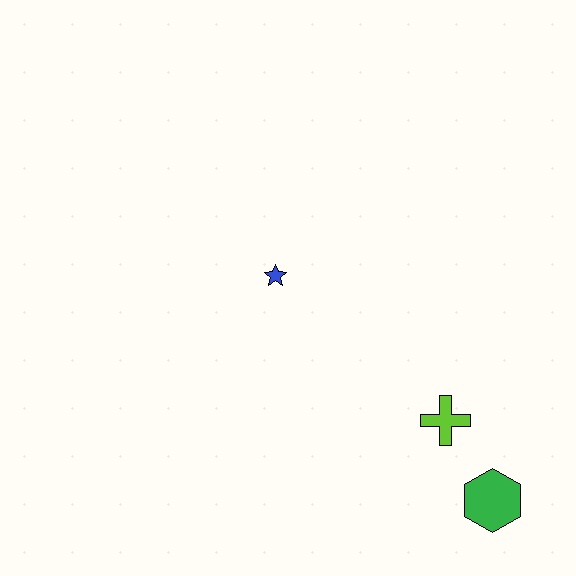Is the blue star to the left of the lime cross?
Yes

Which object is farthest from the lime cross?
The blue star is farthest from the lime cross.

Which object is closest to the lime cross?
The green hexagon is closest to the lime cross.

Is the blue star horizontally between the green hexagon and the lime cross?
No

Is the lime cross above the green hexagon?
Yes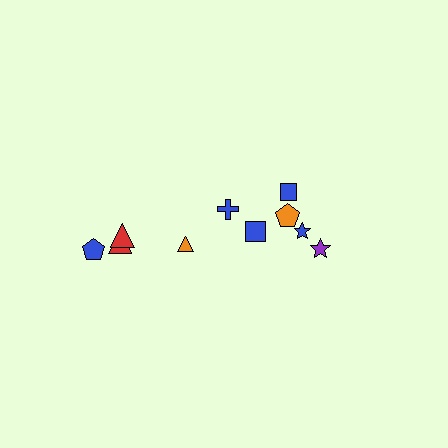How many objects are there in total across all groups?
There are 10 objects.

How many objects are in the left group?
There are 4 objects.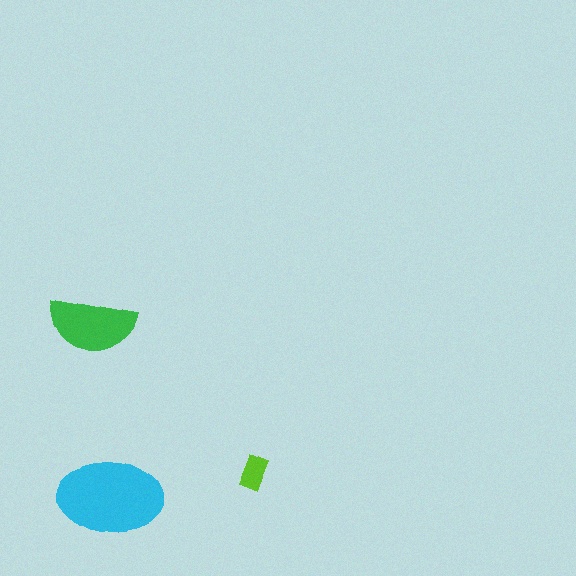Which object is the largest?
The cyan ellipse.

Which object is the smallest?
The lime rectangle.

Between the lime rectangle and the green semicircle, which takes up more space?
The green semicircle.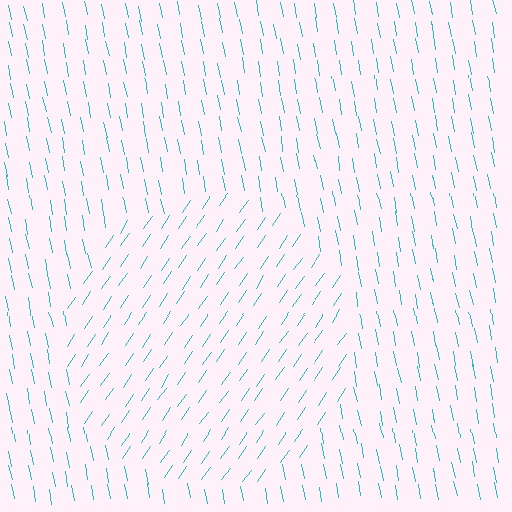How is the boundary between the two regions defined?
The boundary is defined purely by a change in line orientation (approximately 45 degrees difference). All lines are the same color and thickness.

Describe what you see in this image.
The image is filled with small cyan line segments. A circle region in the image has lines oriented differently from the surrounding lines, creating a visible texture boundary.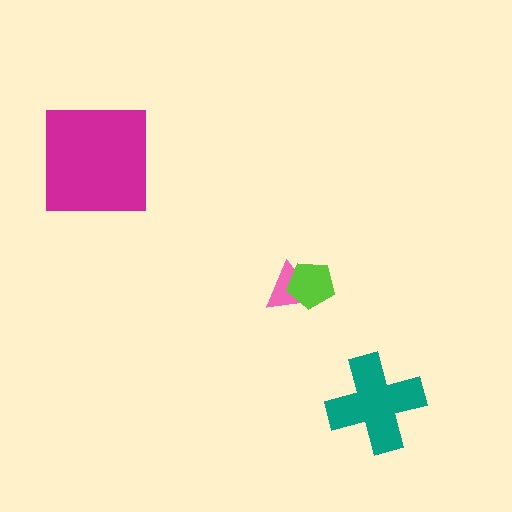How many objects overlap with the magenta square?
0 objects overlap with the magenta square.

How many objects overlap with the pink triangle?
1 object overlaps with the pink triangle.